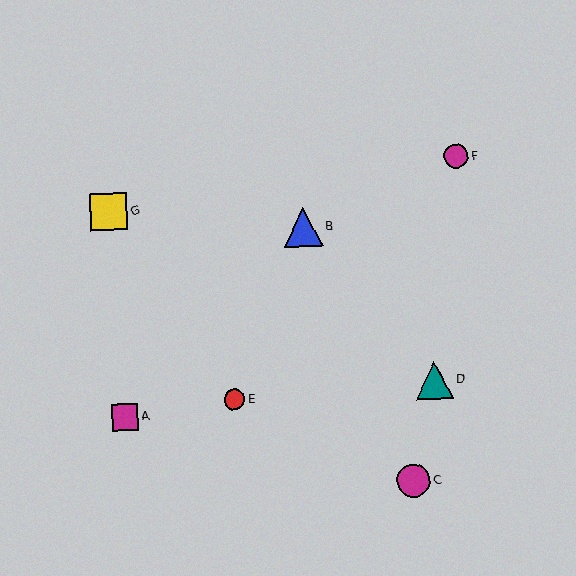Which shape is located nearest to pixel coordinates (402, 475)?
The magenta circle (labeled C) at (414, 480) is nearest to that location.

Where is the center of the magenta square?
The center of the magenta square is at (125, 417).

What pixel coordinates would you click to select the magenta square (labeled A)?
Click at (125, 417) to select the magenta square A.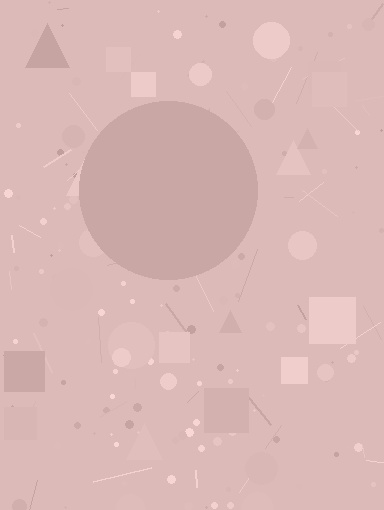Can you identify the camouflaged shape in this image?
The camouflaged shape is a circle.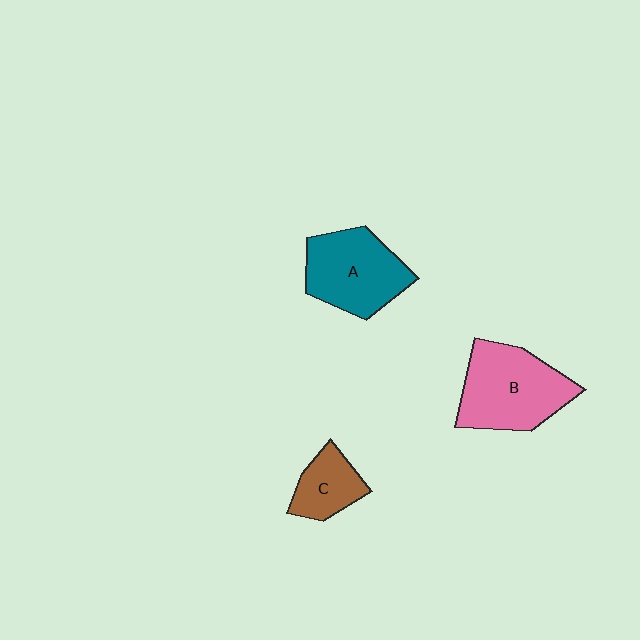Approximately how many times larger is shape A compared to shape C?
Approximately 1.9 times.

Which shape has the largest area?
Shape B (pink).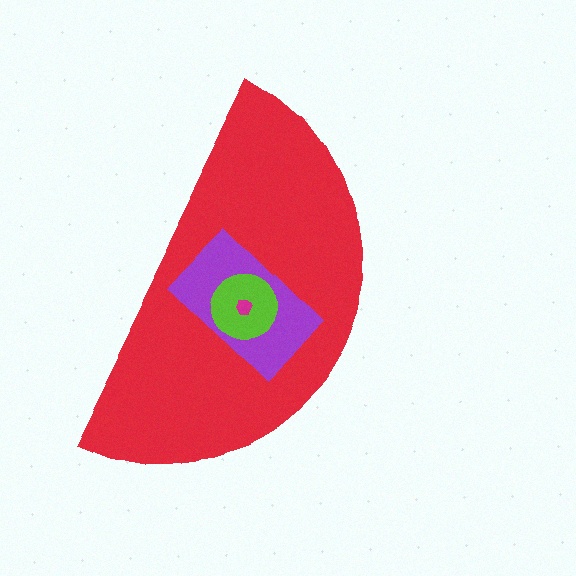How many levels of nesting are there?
4.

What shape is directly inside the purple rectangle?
The lime circle.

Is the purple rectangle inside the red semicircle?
Yes.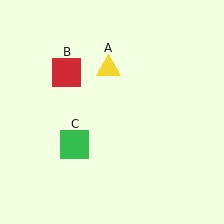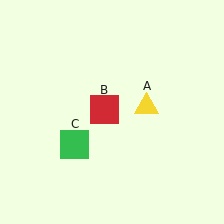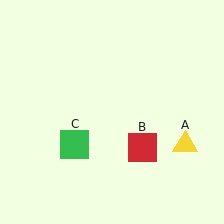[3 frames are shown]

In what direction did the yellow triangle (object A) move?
The yellow triangle (object A) moved down and to the right.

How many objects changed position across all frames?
2 objects changed position: yellow triangle (object A), red square (object B).